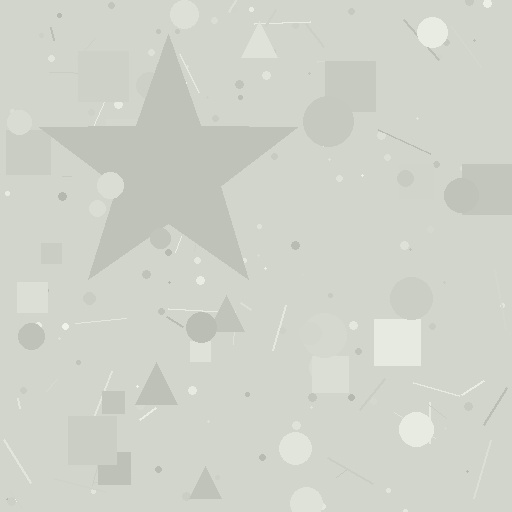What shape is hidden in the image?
A star is hidden in the image.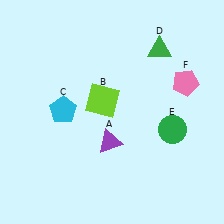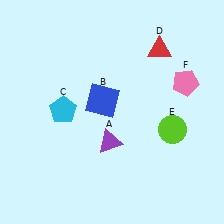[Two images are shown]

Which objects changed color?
B changed from lime to blue. D changed from green to red. E changed from green to lime.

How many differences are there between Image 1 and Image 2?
There are 3 differences between the two images.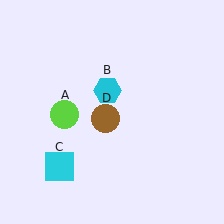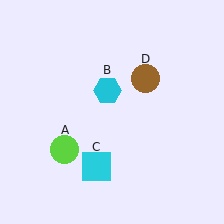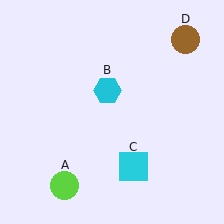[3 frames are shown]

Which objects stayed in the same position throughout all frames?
Cyan hexagon (object B) remained stationary.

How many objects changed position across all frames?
3 objects changed position: lime circle (object A), cyan square (object C), brown circle (object D).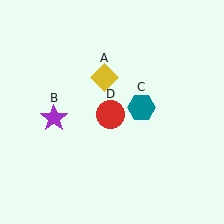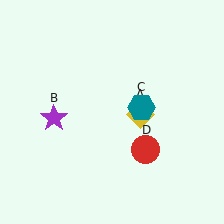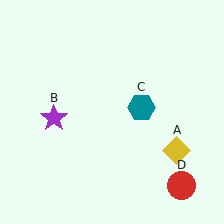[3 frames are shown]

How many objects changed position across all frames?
2 objects changed position: yellow diamond (object A), red circle (object D).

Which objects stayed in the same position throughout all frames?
Purple star (object B) and teal hexagon (object C) remained stationary.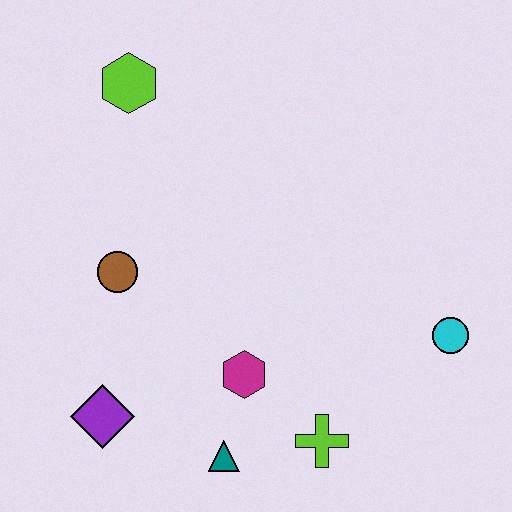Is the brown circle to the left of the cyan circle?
Yes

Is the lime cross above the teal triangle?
Yes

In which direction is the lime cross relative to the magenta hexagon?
The lime cross is to the right of the magenta hexagon.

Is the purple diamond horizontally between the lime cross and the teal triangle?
No